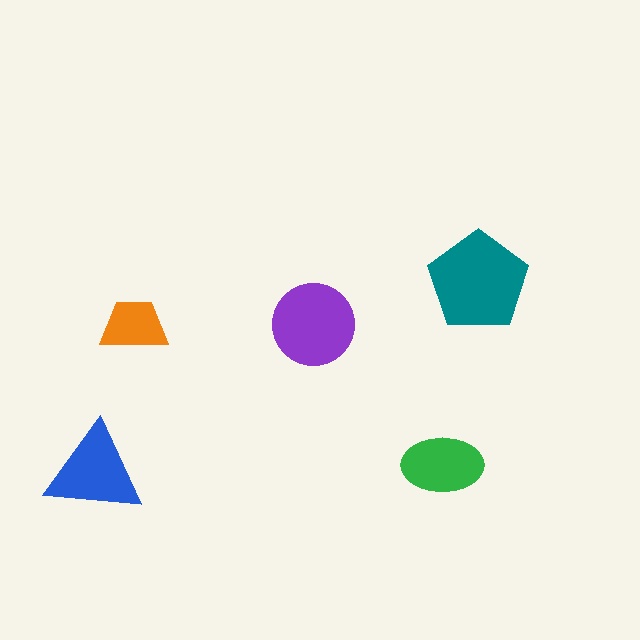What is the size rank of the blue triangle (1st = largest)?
3rd.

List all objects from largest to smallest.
The teal pentagon, the purple circle, the blue triangle, the green ellipse, the orange trapezoid.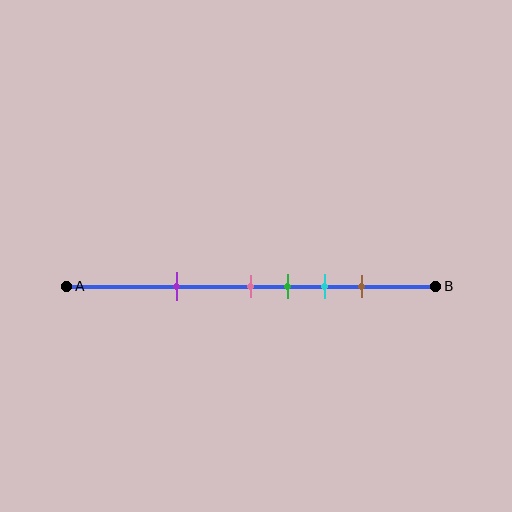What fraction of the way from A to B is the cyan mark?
The cyan mark is approximately 70% (0.7) of the way from A to B.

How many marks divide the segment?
There are 5 marks dividing the segment.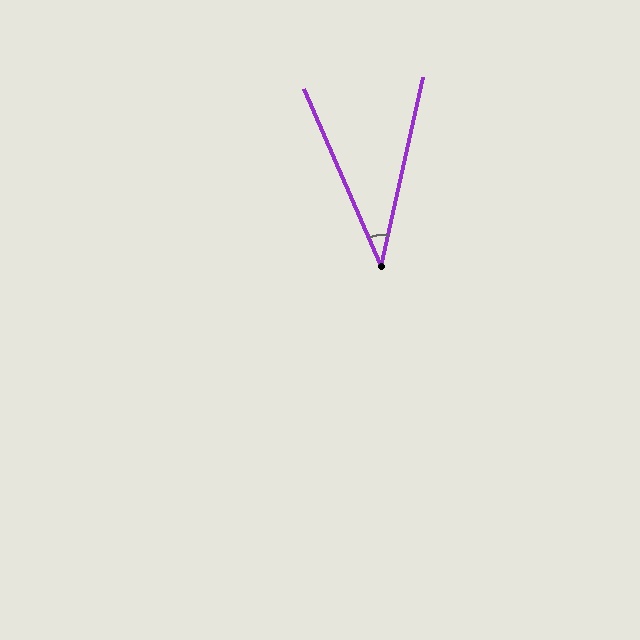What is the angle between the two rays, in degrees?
Approximately 36 degrees.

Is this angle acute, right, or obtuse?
It is acute.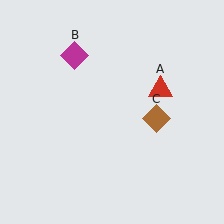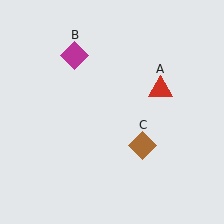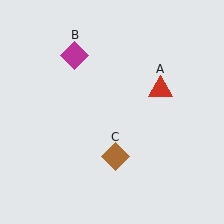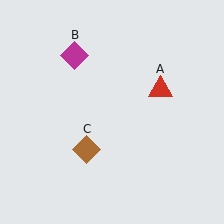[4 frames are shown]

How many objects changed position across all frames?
1 object changed position: brown diamond (object C).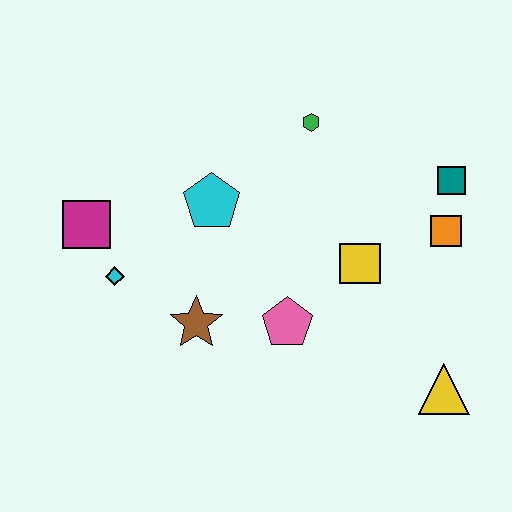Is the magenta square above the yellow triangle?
Yes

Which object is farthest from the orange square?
The magenta square is farthest from the orange square.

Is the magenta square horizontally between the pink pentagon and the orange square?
No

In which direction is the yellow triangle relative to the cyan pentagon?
The yellow triangle is to the right of the cyan pentagon.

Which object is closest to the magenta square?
The cyan diamond is closest to the magenta square.